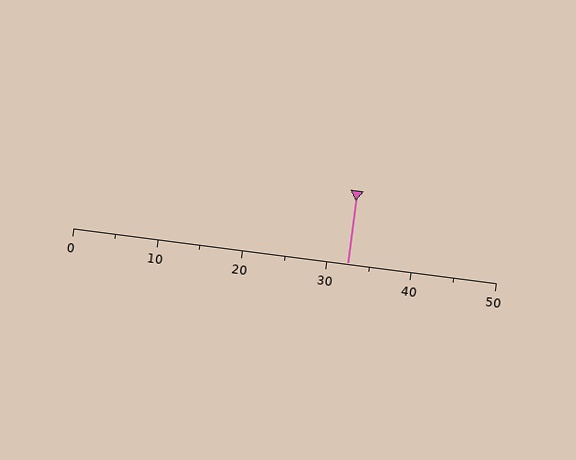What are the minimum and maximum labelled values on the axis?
The axis runs from 0 to 50.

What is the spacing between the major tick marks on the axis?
The major ticks are spaced 10 apart.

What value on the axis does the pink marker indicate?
The marker indicates approximately 32.5.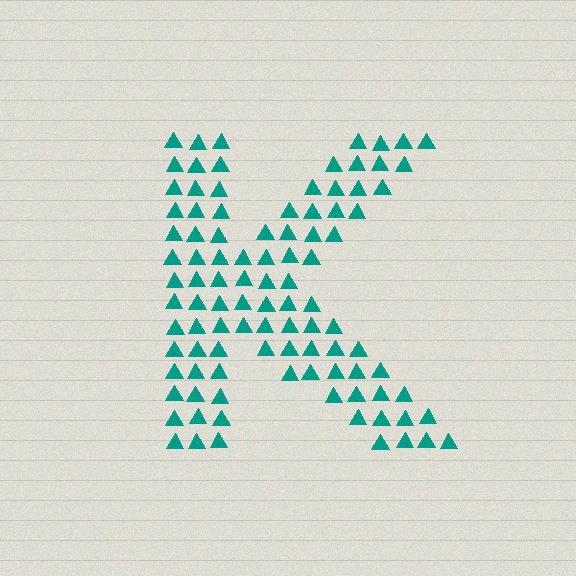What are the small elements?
The small elements are triangles.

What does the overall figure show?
The overall figure shows the letter K.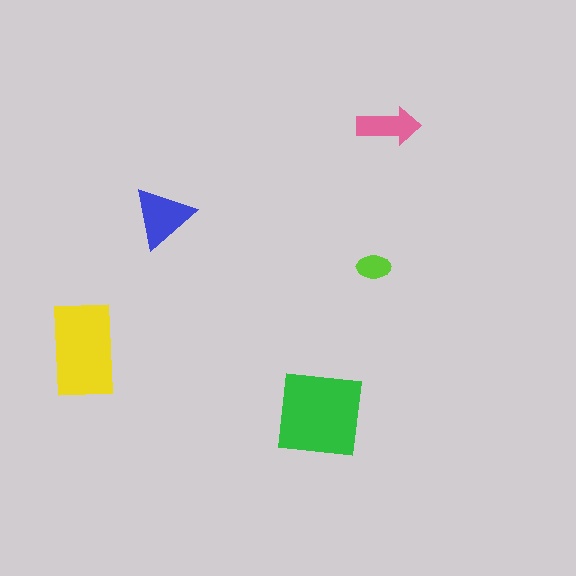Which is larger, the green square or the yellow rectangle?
The green square.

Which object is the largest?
The green square.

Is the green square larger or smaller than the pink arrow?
Larger.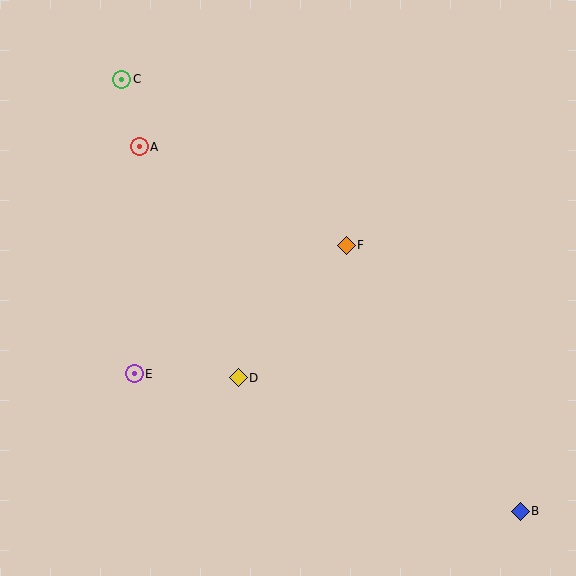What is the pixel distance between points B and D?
The distance between B and D is 312 pixels.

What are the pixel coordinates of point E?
Point E is at (134, 374).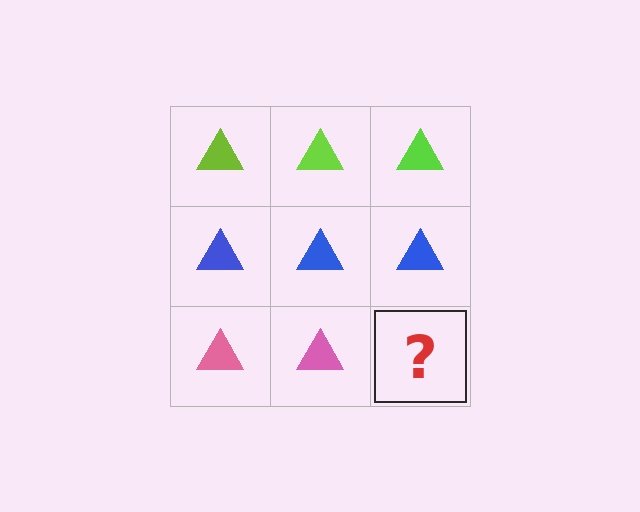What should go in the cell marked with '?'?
The missing cell should contain a pink triangle.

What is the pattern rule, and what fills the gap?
The rule is that each row has a consistent color. The gap should be filled with a pink triangle.